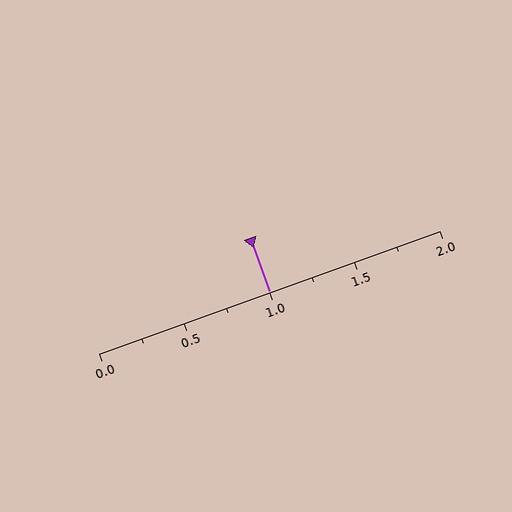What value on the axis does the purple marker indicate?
The marker indicates approximately 1.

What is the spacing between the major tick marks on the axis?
The major ticks are spaced 0.5 apart.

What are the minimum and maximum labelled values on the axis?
The axis runs from 0.0 to 2.0.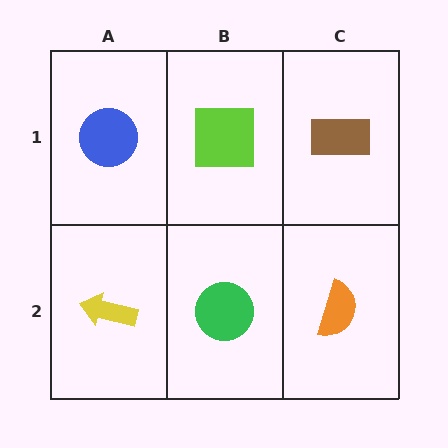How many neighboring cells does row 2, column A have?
2.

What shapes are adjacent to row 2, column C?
A brown rectangle (row 1, column C), a green circle (row 2, column B).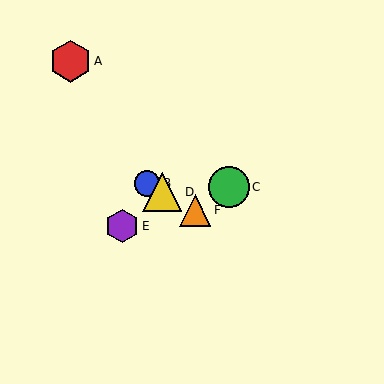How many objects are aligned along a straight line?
3 objects (B, D, F) are aligned along a straight line.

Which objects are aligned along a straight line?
Objects B, D, F are aligned along a straight line.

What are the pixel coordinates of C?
Object C is at (229, 187).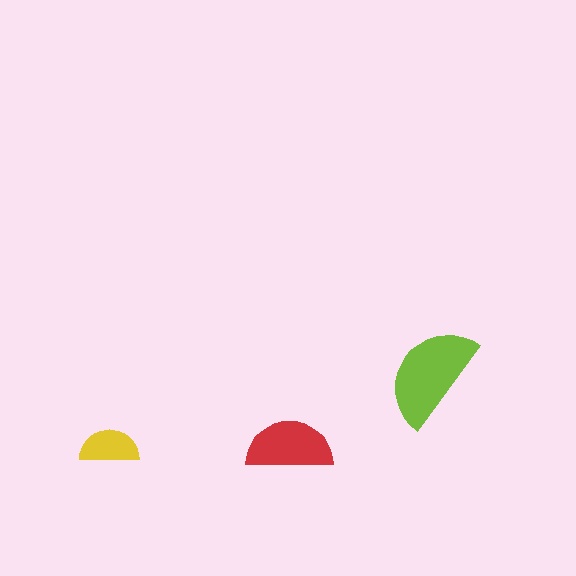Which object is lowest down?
The yellow semicircle is bottommost.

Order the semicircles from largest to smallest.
the lime one, the red one, the yellow one.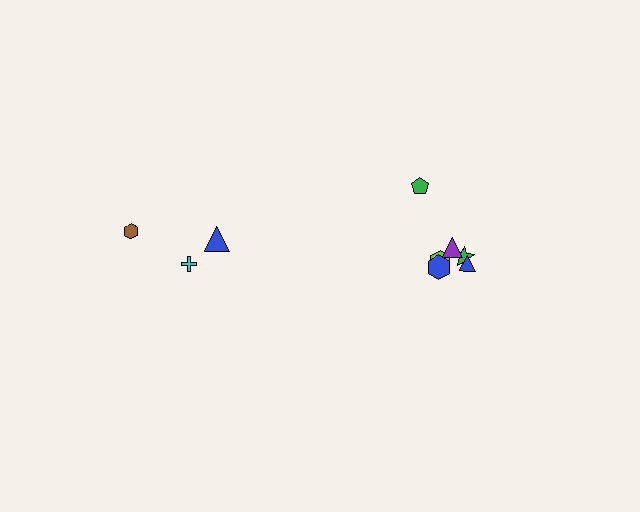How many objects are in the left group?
There are 3 objects.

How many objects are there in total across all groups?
There are 9 objects.